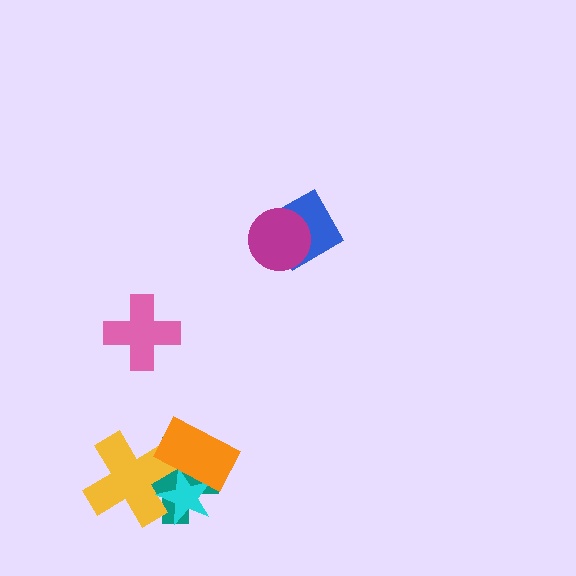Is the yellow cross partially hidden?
Yes, it is partially covered by another shape.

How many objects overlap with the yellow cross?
3 objects overlap with the yellow cross.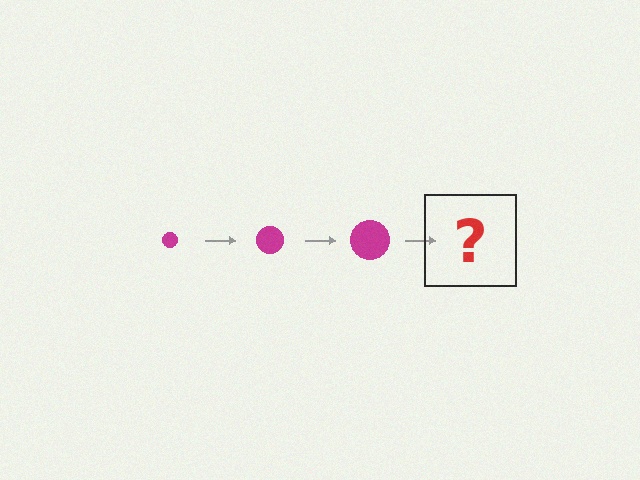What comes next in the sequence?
The next element should be a magenta circle, larger than the previous one.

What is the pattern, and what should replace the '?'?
The pattern is that the circle gets progressively larger each step. The '?' should be a magenta circle, larger than the previous one.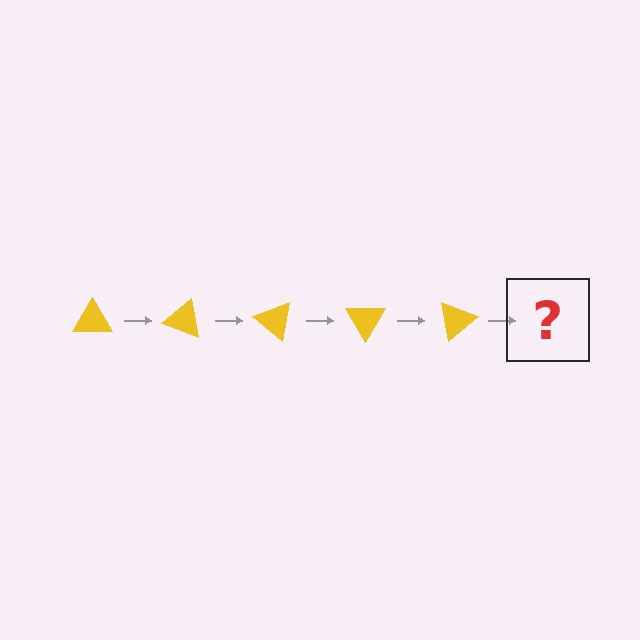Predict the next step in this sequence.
The next step is a yellow triangle rotated 100 degrees.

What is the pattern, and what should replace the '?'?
The pattern is that the triangle rotates 20 degrees each step. The '?' should be a yellow triangle rotated 100 degrees.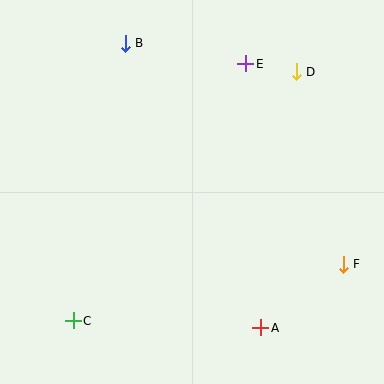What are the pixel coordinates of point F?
Point F is at (343, 264).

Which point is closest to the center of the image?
Point E at (246, 64) is closest to the center.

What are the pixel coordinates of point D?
Point D is at (296, 72).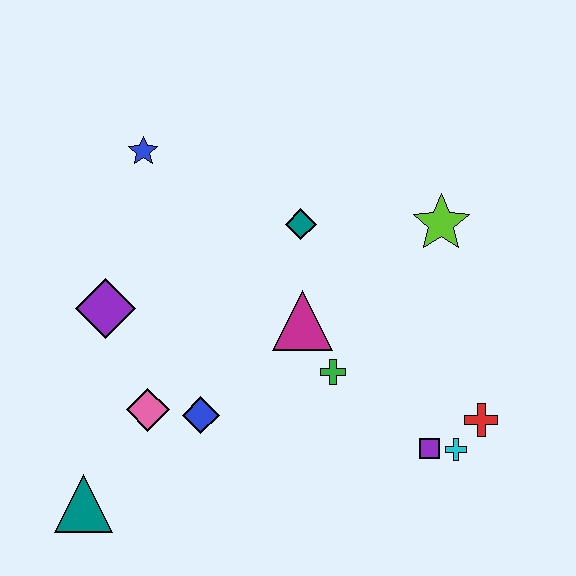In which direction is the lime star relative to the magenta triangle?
The lime star is to the right of the magenta triangle.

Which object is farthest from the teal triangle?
The lime star is farthest from the teal triangle.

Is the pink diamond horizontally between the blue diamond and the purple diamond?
Yes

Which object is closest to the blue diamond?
The pink diamond is closest to the blue diamond.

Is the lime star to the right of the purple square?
Yes